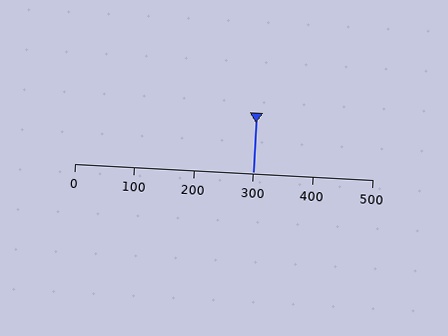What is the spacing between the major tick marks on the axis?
The major ticks are spaced 100 apart.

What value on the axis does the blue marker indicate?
The marker indicates approximately 300.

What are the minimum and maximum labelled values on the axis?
The axis runs from 0 to 500.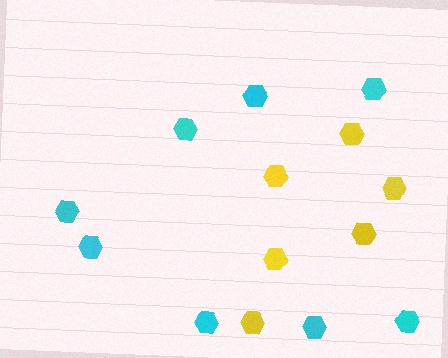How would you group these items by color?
There are 2 groups: one group of cyan hexagons (8) and one group of yellow hexagons (6).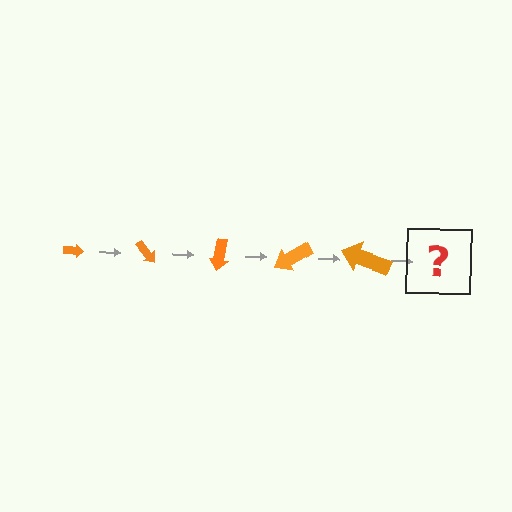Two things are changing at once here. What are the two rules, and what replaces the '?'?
The two rules are that the arrow grows larger each step and it rotates 50 degrees each step. The '?' should be an arrow, larger than the previous one and rotated 250 degrees from the start.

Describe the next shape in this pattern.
It should be an arrow, larger than the previous one and rotated 250 degrees from the start.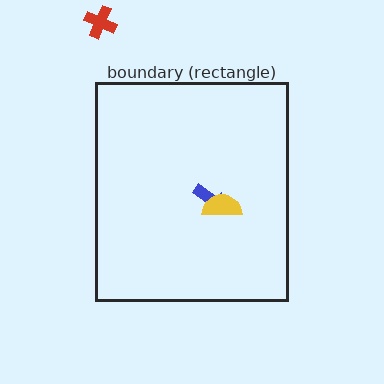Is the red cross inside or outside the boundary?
Outside.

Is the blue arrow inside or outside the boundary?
Inside.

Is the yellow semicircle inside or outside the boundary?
Inside.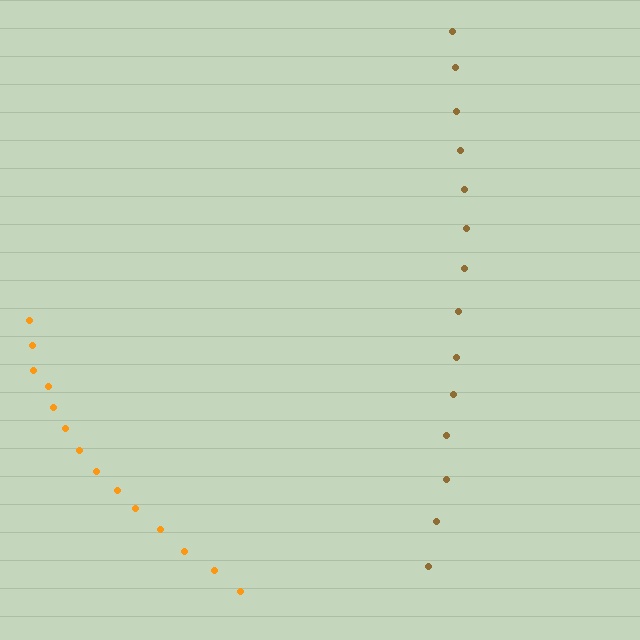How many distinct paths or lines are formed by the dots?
There are 2 distinct paths.